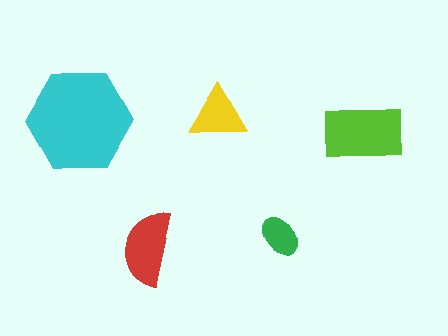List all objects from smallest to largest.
The green ellipse, the yellow triangle, the red semicircle, the lime rectangle, the cyan hexagon.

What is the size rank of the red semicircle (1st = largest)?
3rd.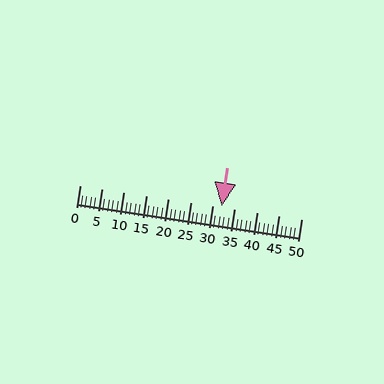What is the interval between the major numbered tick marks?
The major tick marks are spaced 5 units apart.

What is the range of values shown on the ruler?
The ruler shows values from 0 to 50.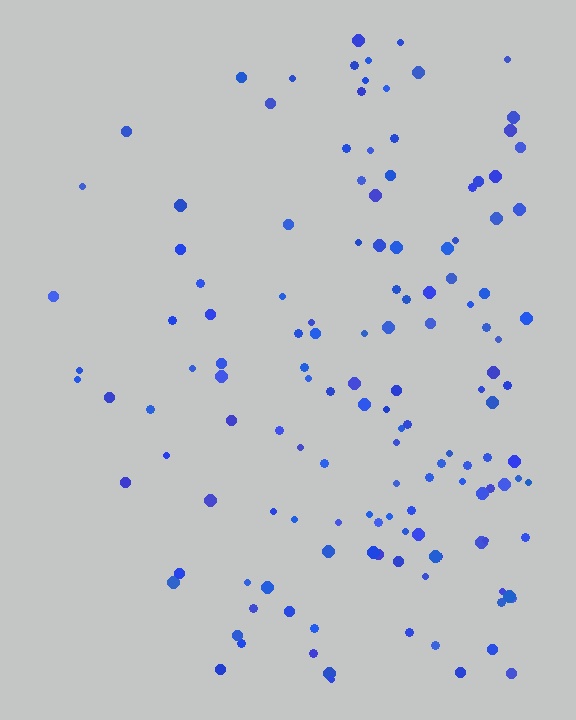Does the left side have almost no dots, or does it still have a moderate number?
Still a moderate number, just noticeably fewer than the right.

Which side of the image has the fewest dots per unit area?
The left.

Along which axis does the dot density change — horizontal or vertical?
Horizontal.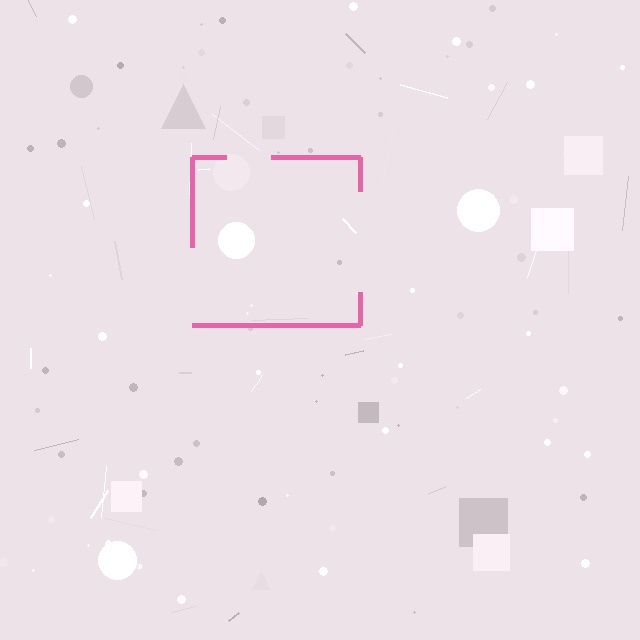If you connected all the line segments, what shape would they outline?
They would outline a square.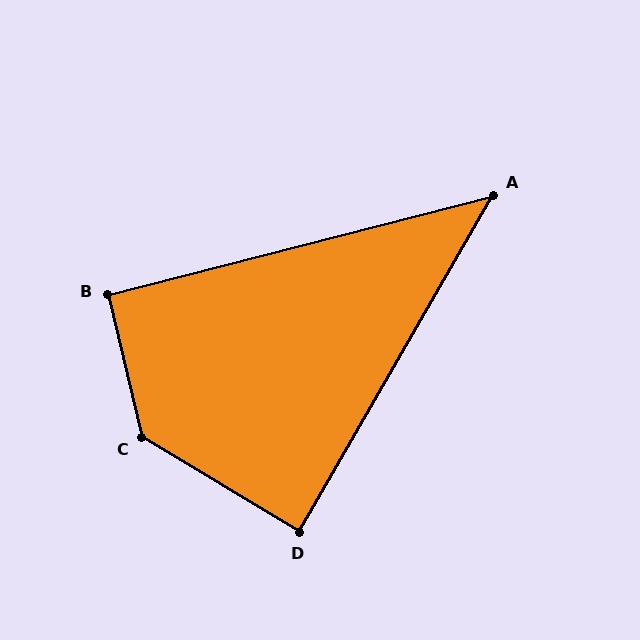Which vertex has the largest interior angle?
C, at approximately 134 degrees.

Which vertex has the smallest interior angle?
A, at approximately 46 degrees.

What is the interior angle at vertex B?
Approximately 91 degrees (approximately right).